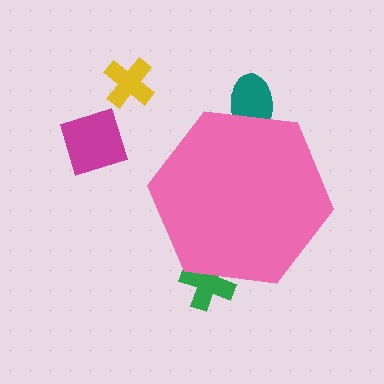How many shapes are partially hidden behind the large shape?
2 shapes are partially hidden.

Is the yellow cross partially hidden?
No, the yellow cross is fully visible.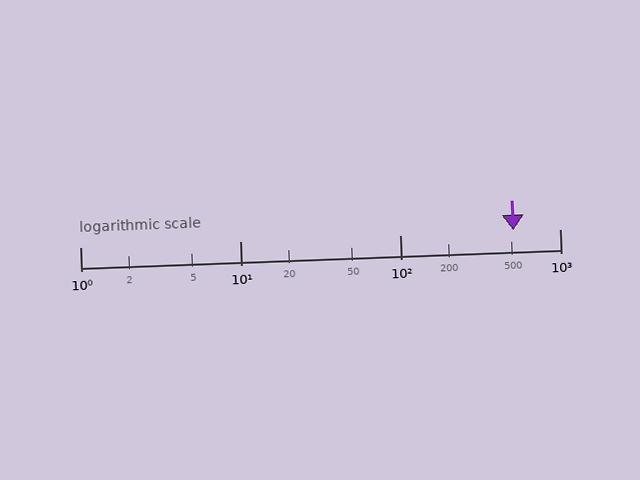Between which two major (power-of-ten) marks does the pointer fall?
The pointer is between 100 and 1000.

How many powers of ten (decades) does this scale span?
The scale spans 3 decades, from 1 to 1000.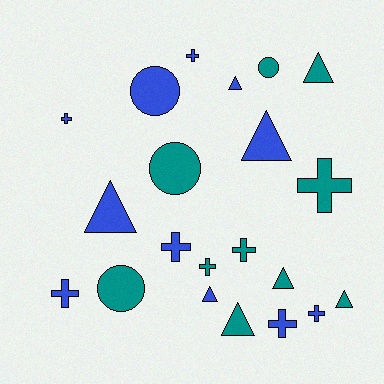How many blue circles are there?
There is 1 blue circle.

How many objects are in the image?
There are 21 objects.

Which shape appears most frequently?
Cross, with 9 objects.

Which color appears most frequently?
Blue, with 11 objects.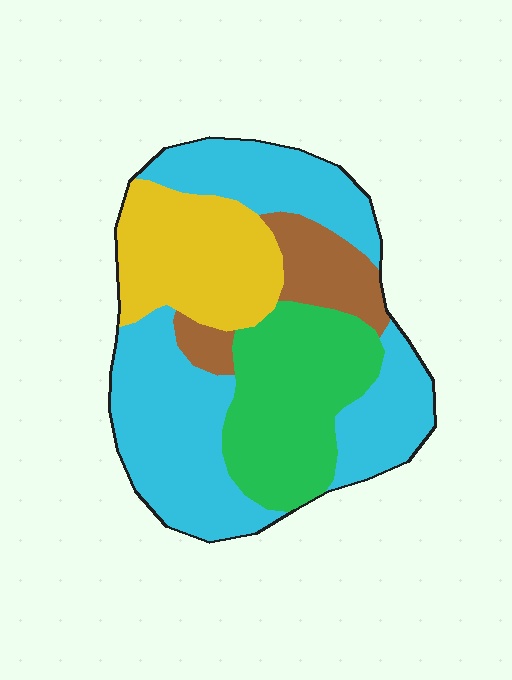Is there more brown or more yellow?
Yellow.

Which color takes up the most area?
Cyan, at roughly 45%.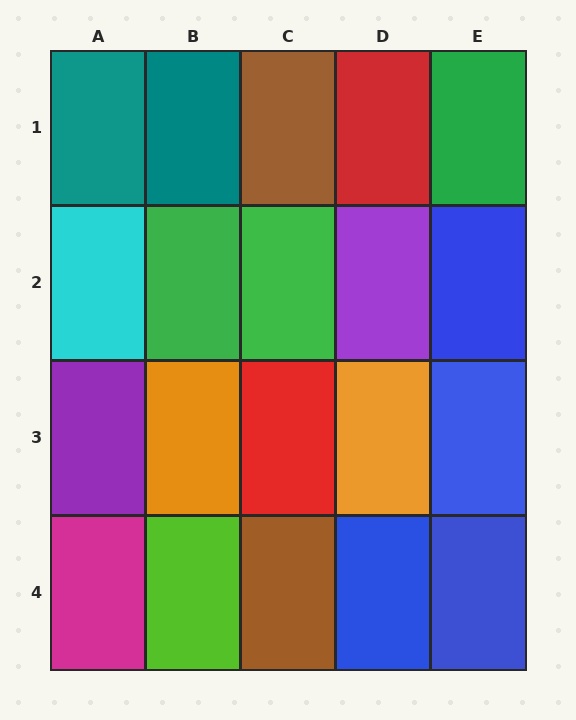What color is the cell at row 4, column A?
Magenta.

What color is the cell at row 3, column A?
Purple.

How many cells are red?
2 cells are red.